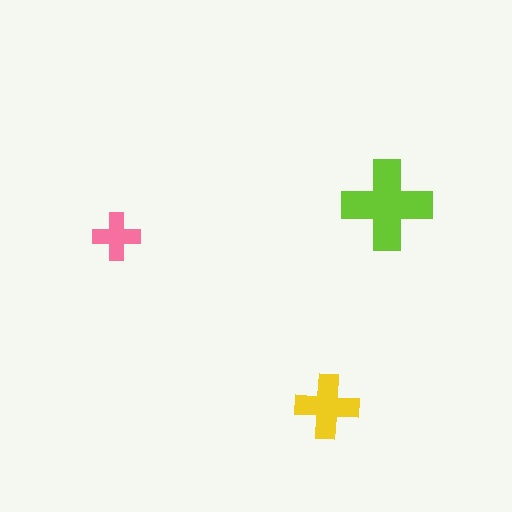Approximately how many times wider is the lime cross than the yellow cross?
About 1.5 times wider.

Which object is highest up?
The lime cross is topmost.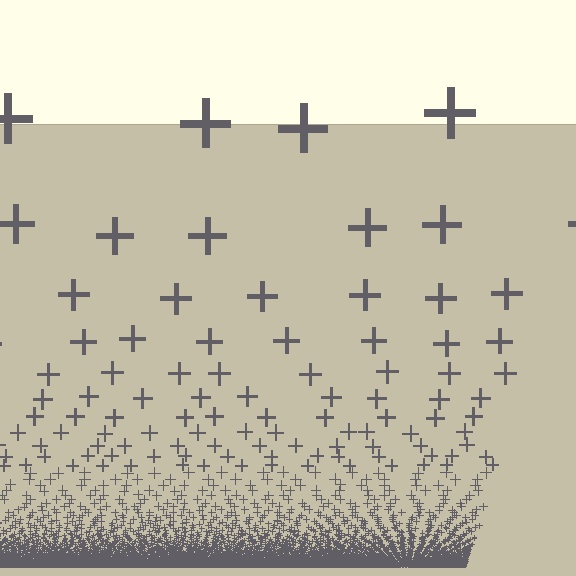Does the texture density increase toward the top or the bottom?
Density increases toward the bottom.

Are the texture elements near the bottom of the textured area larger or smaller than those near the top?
Smaller. The gradient is inverted — elements near the bottom are smaller and denser.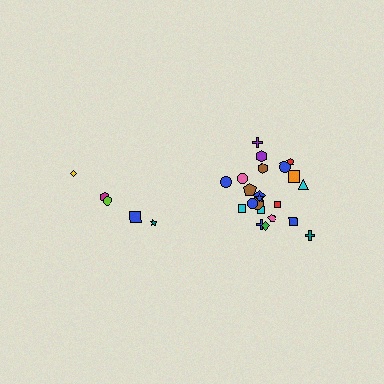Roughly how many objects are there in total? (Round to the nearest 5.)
Roughly 25 objects in total.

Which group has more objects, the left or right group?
The right group.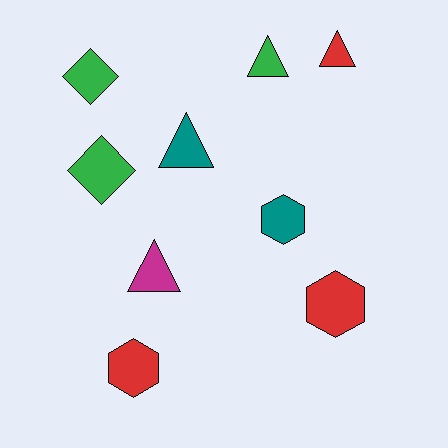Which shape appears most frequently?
Triangle, with 4 objects.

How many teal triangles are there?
There is 1 teal triangle.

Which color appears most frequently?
Green, with 3 objects.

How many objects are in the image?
There are 9 objects.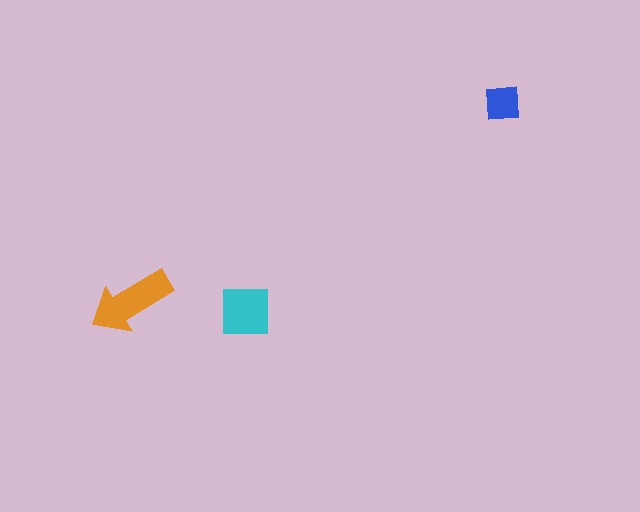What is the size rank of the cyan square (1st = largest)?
2nd.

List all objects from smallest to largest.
The blue square, the cyan square, the orange arrow.